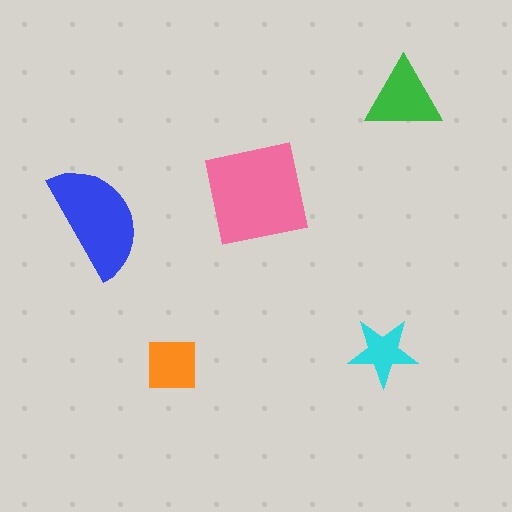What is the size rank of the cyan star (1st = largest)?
5th.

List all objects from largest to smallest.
The pink square, the blue semicircle, the green triangle, the orange square, the cyan star.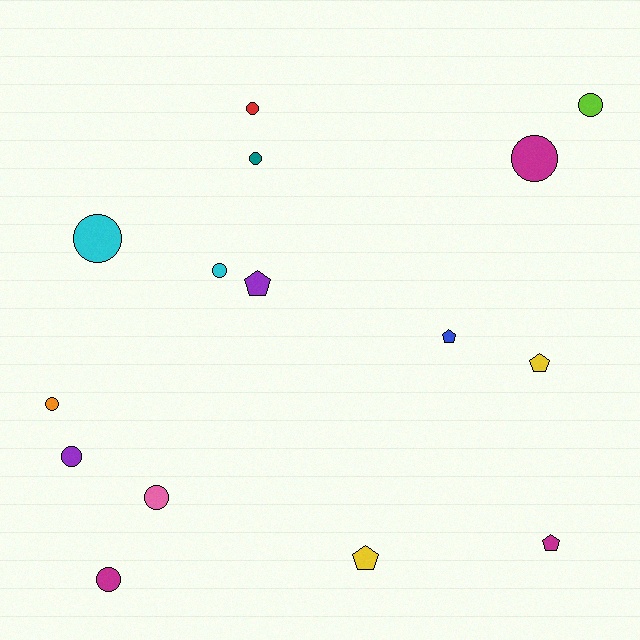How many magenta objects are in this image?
There are 3 magenta objects.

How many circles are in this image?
There are 10 circles.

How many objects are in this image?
There are 15 objects.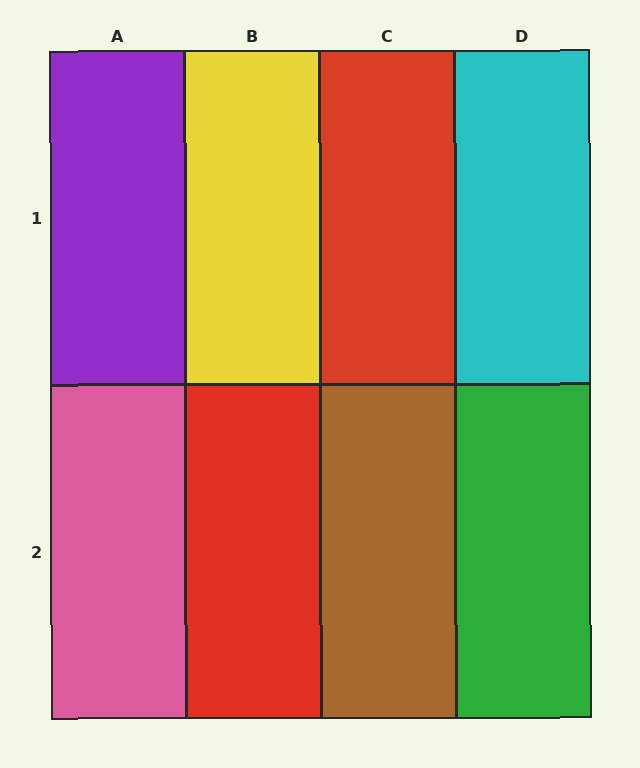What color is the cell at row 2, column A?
Pink.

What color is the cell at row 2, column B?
Red.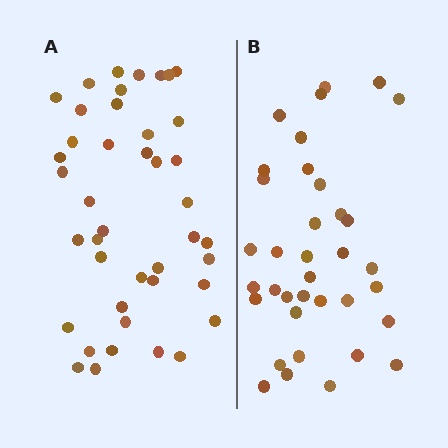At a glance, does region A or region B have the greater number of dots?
Region A (the left region) has more dots.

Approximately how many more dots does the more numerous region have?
Region A has about 6 more dots than region B.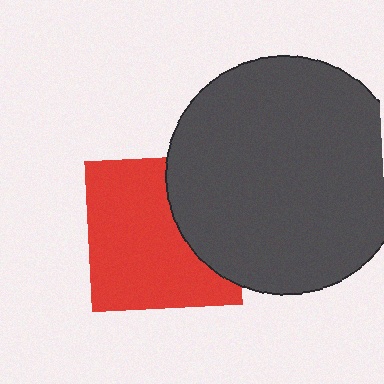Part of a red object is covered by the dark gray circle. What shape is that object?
It is a square.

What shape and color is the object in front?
The object in front is a dark gray circle.